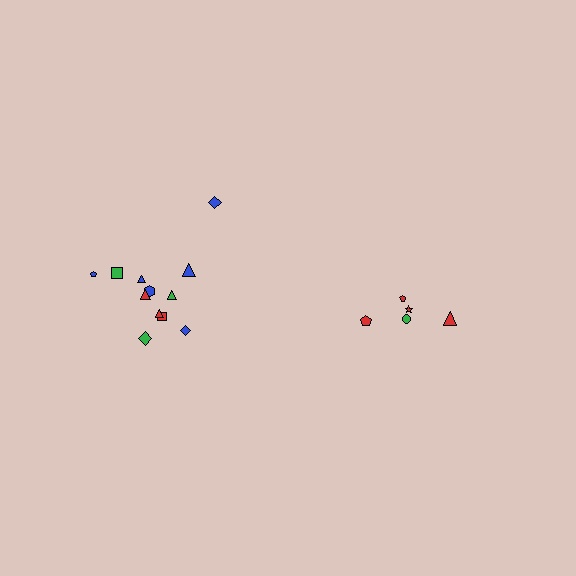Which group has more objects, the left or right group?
The left group.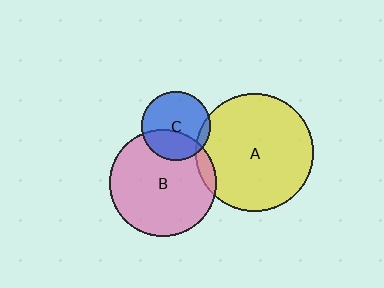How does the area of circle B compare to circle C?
Approximately 2.4 times.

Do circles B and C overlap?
Yes.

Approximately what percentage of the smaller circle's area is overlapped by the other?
Approximately 35%.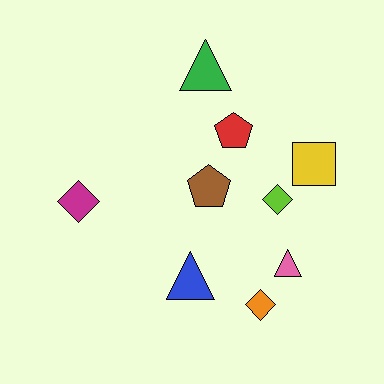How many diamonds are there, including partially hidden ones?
There are 3 diamonds.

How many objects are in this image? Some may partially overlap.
There are 9 objects.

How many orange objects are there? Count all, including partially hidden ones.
There is 1 orange object.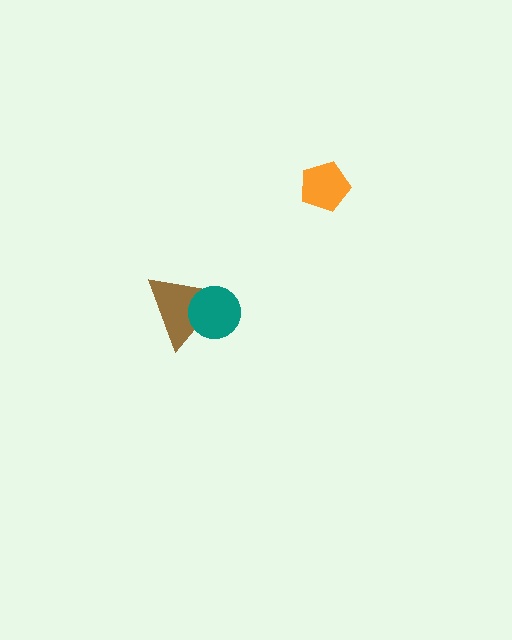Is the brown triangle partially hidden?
Yes, it is partially covered by another shape.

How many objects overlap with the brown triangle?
1 object overlaps with the brown triangle.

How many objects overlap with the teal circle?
1 object overlaps with the teal circle.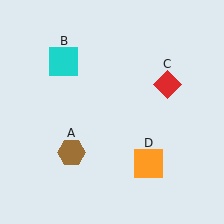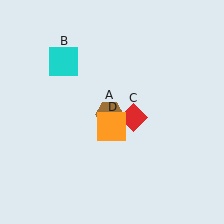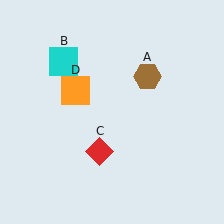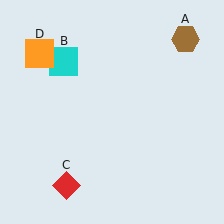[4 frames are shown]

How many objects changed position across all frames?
3 objects changed position: brown hexagon (object A), red diamond (object C), orange square (object D).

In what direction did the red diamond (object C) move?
The red diamond (object C) moved down and to the left.